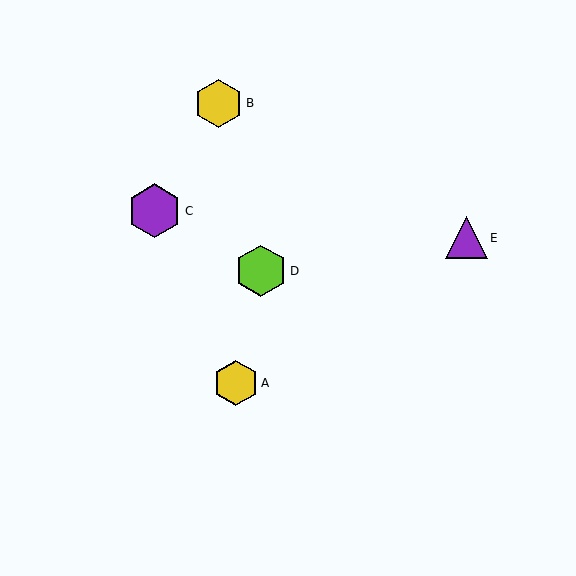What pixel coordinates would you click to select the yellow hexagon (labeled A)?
Click at (236, 383) to select the yellow hexagon A.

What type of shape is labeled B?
Shape B is a yellow hexagon.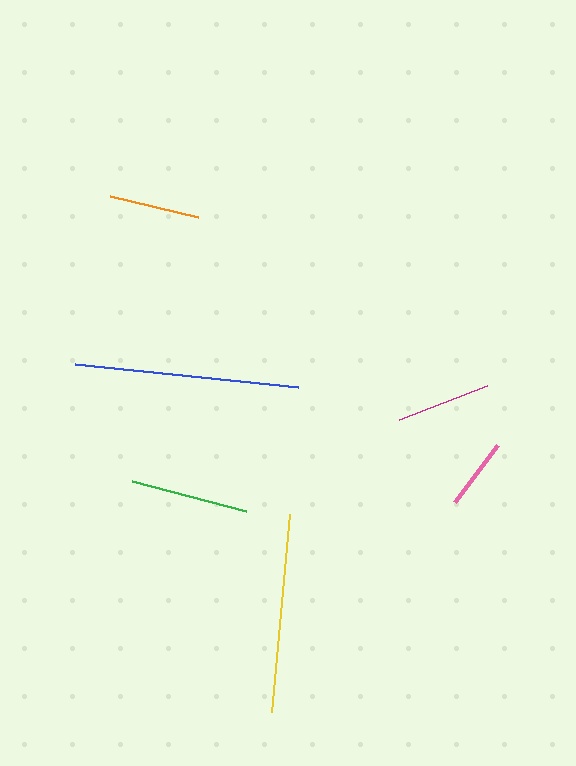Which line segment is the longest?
The blue line is the longest at approximately 224 pixels.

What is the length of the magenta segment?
The magenta segment is approximately 95 pixels long.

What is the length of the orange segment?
The orange segment is approximately 91 pixels long.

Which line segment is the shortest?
The pink line is the shortest at approximately 72 pixels.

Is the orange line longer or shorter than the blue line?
The blue line is longer than the orange line.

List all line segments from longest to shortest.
From longest to shortest: blue, yellow, green, magenta, orange, pink.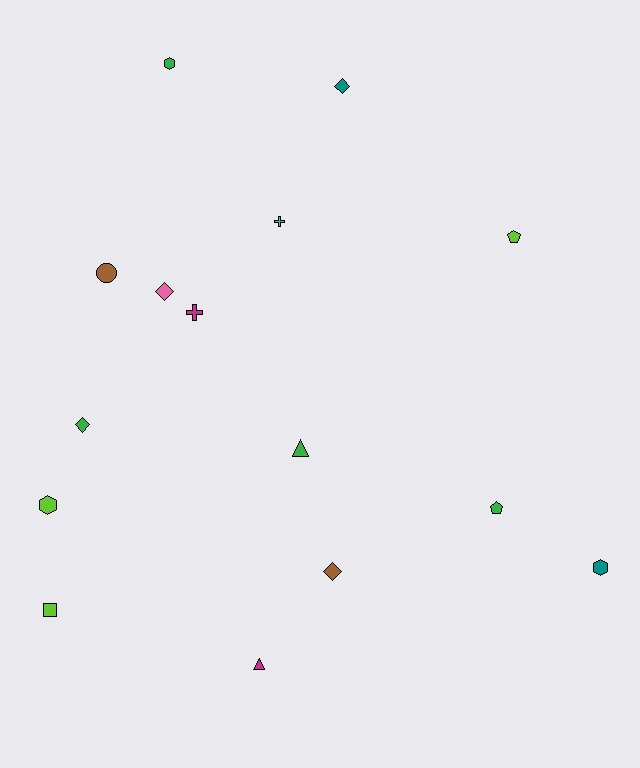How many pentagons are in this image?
There are 2 pentagons.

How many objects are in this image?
There are 15 objects.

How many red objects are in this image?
There are no red objects.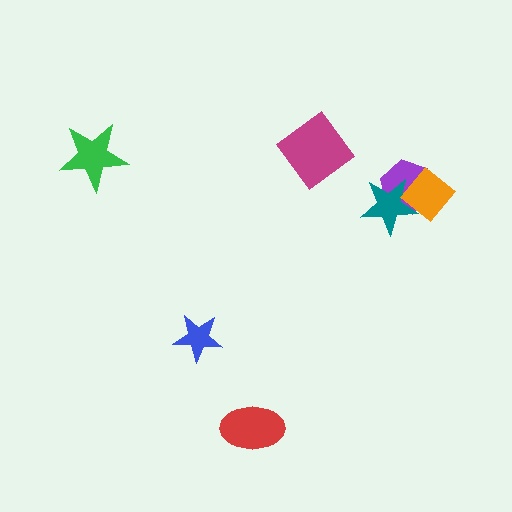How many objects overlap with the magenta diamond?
0 objects overlap with the magenta diamond.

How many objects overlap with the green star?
0 objects overlap with the green star.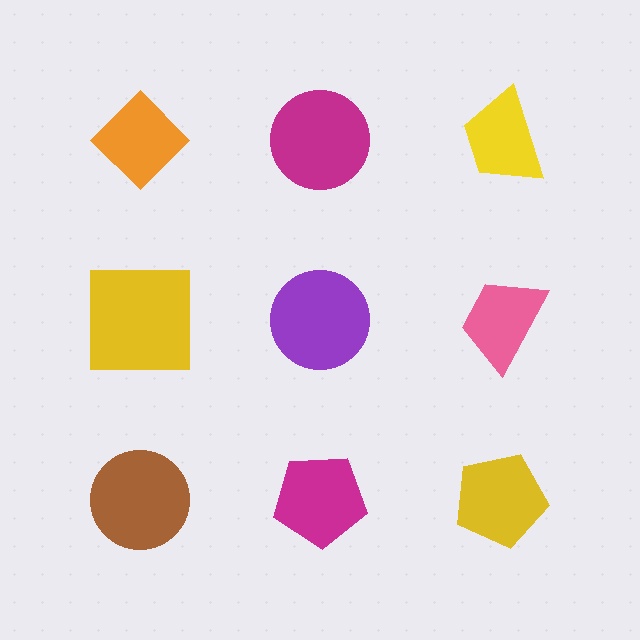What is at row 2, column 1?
A yellow square.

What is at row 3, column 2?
A magenta pentagon.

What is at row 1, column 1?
An orange diamond.